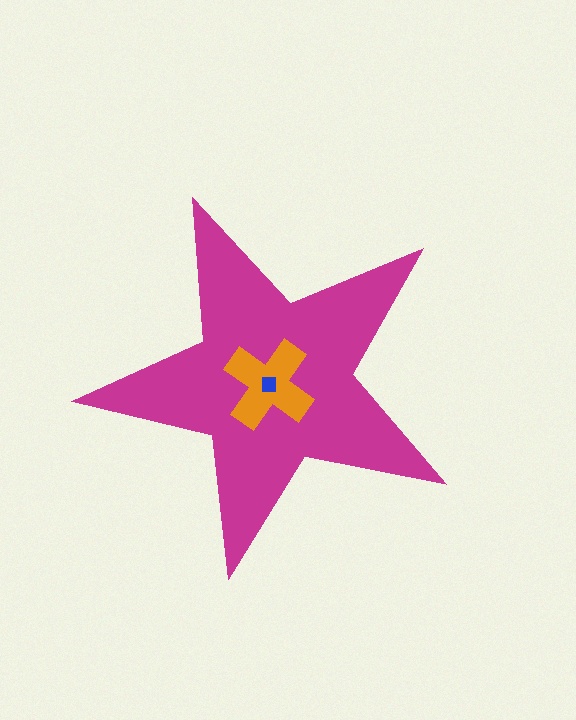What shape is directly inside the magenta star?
The orange cross.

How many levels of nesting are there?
3.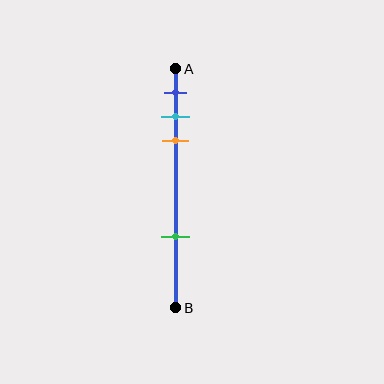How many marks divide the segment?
There are 4 marks dividing the segment.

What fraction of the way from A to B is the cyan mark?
The cyan mark is approximately 20% (0.2) of the way from A to B.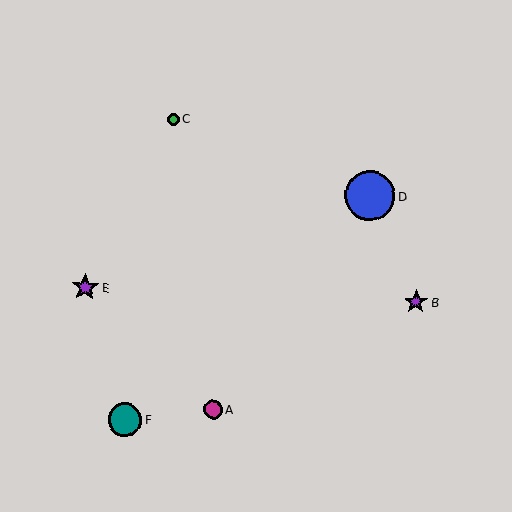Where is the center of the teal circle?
The center of the teal circle is at (125, 419).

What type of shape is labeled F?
Shape F is a teal circle.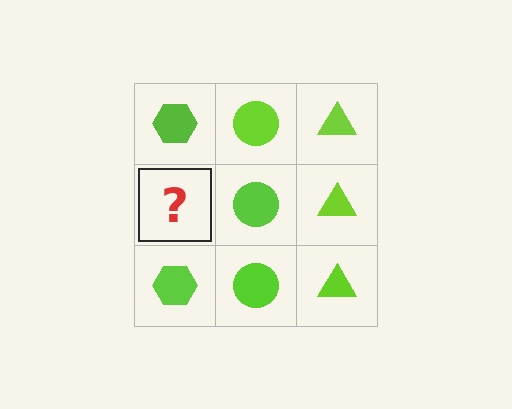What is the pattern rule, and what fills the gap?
The rule is that each column has a consistent shape. The gap should be filled with a lime hexagon.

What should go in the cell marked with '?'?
The missing cell should contain a lime hexagon.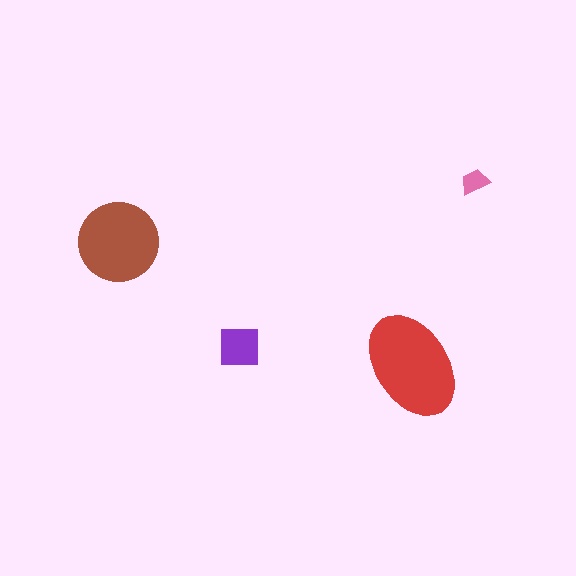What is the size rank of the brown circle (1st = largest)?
2nd.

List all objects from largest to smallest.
The red ellipse, the brown circle, the purple square, the pink trapezoid.